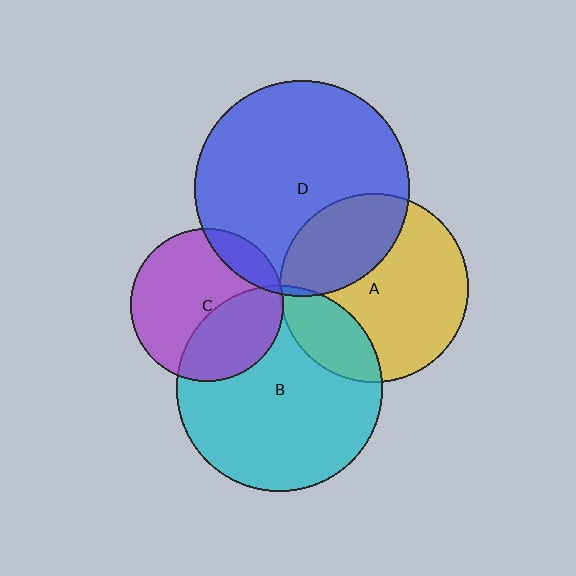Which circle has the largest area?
Circle D (blue).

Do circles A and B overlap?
Yes.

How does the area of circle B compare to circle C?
Approximately 1.8 times.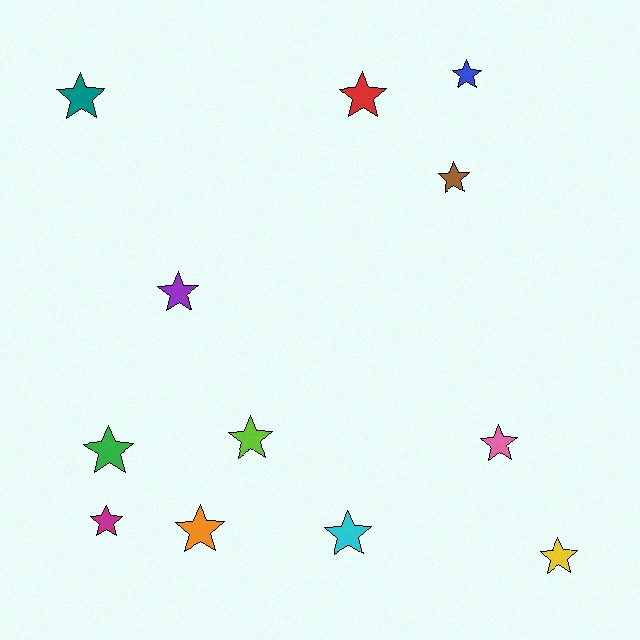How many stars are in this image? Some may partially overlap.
There are 12 stars.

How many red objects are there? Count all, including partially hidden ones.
There is 1 red object.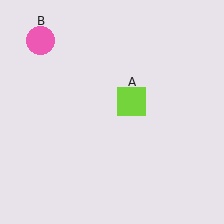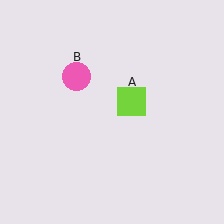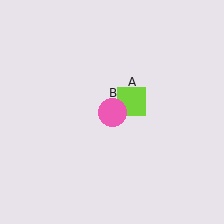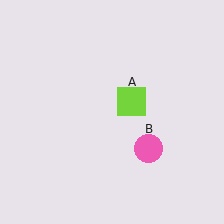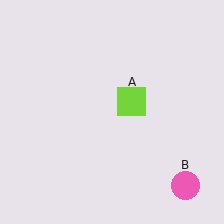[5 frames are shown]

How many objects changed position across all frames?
1 object changed position: pink circle (object B).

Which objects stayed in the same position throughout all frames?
Lime square (object A) remained stationary.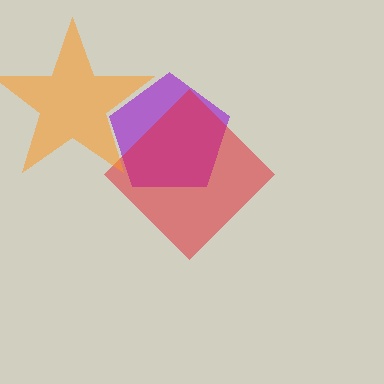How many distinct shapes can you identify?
There are 3 distinct shapes: a purple pentagon, a red diamond, an orange star.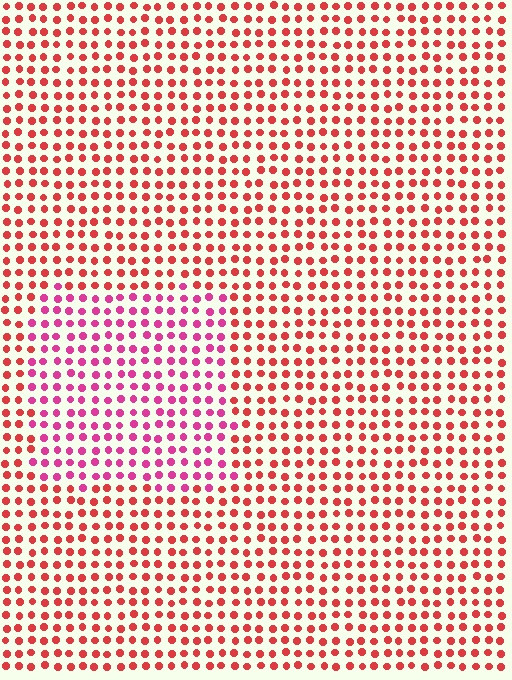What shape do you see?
I see a rectangle.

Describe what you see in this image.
The image is filled with small red elements in a uniform arrangement. A rectangle-shaped region is visible where the elements are tinted to a slightly different hue, forming a subtle color boundary.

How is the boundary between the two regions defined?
The boundary is defined purely by a slight shift in hue (about 34 degrees). Spacing, size, and orientation are identical on both sides.